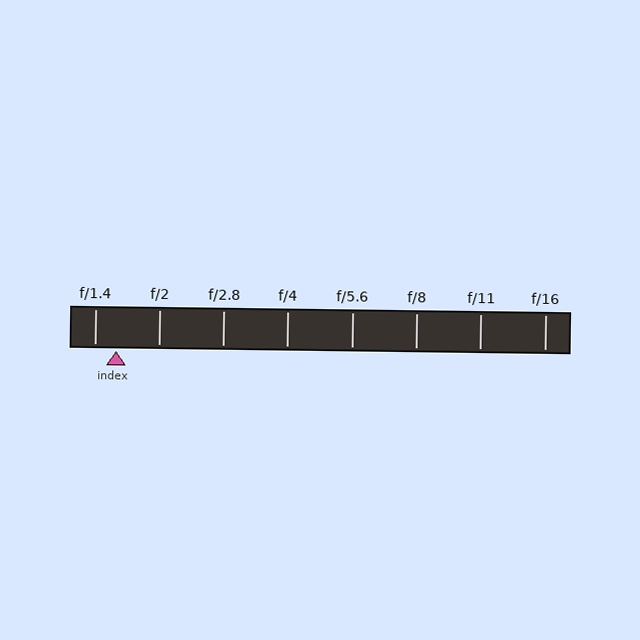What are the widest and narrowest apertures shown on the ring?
The widest aperture shown is f/1.4 and the narrowest is f/16.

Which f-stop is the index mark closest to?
The index mark is closest to f/1.4.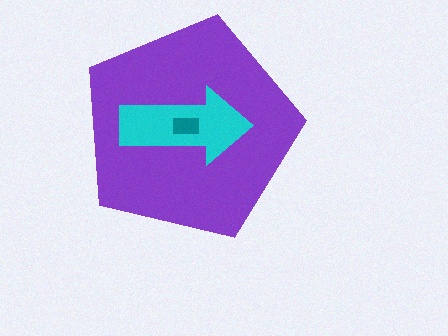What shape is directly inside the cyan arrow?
The teal rectangle.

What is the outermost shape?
The purple pentagon.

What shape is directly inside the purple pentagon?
The cyan arrow.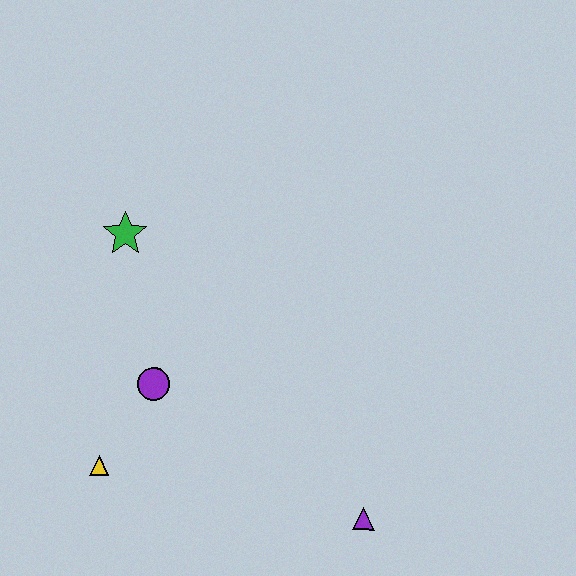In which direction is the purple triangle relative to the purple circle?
The purple triangle is to the right of the purple circle.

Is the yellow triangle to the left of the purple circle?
Yes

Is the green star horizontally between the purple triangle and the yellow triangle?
Yes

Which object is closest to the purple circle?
The yellow triangle is closest to the purple circle.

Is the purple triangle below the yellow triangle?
Yes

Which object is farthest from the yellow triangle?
The purple triangle is farthest from the yellow triangle.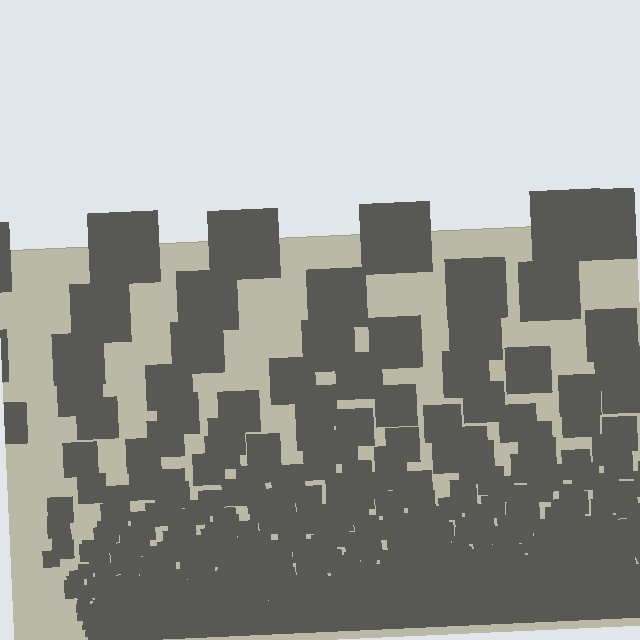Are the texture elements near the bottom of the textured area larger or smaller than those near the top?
Smaller. The gradient is inverted — elements near the bottom are smaller and denser.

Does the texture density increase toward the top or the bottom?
Density increases toward the bottom.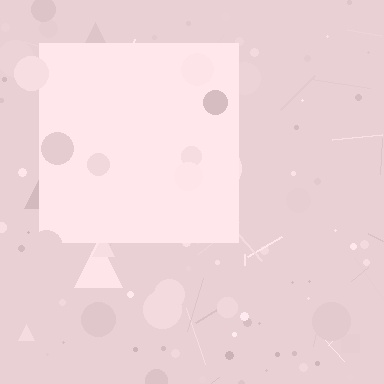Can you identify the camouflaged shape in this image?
The camouflaged shape is a square.